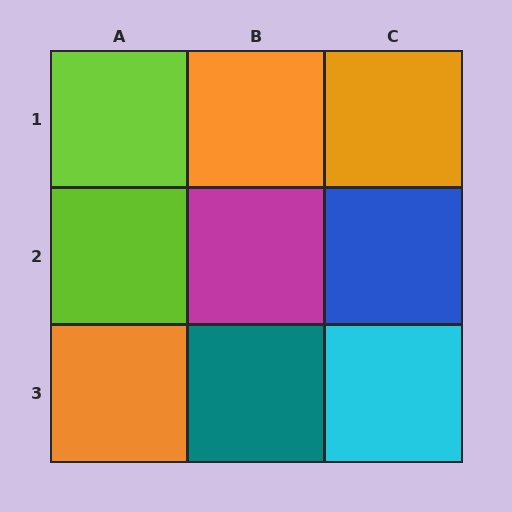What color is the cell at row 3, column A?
Orange.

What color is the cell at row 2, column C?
Blue.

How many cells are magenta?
1 cell is magenta.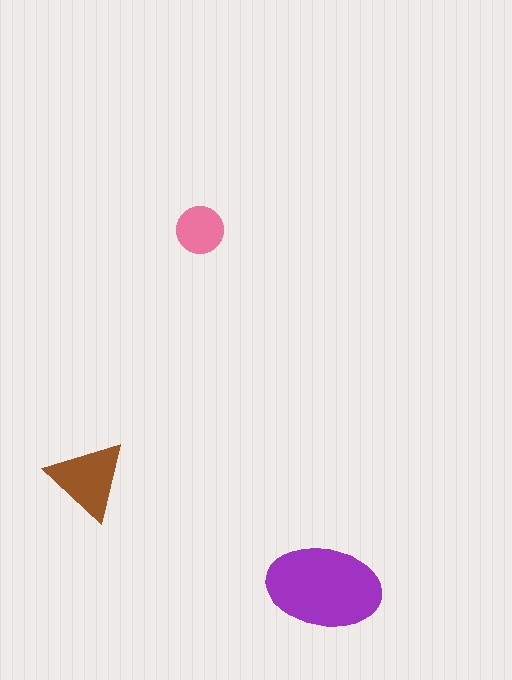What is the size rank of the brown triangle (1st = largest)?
2nd.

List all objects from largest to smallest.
The purple ellipse, the brown triangle, the pink circle.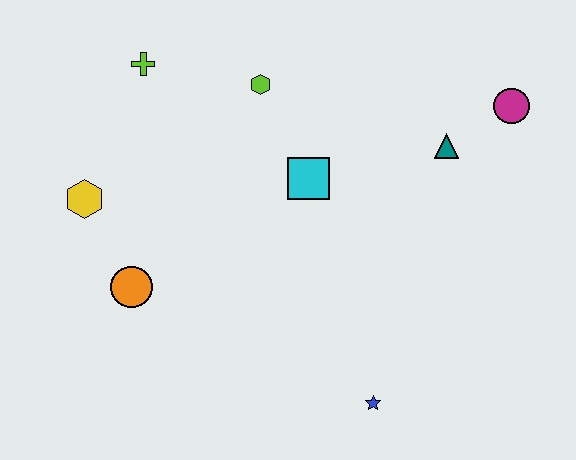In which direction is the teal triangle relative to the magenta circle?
The teal triangle is to the left of the magenta circle.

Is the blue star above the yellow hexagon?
No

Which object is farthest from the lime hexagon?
The blue star is farthest from the lime hexagon.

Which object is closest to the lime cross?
The lime hexagon is closest to the lime cross.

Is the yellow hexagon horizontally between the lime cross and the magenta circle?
No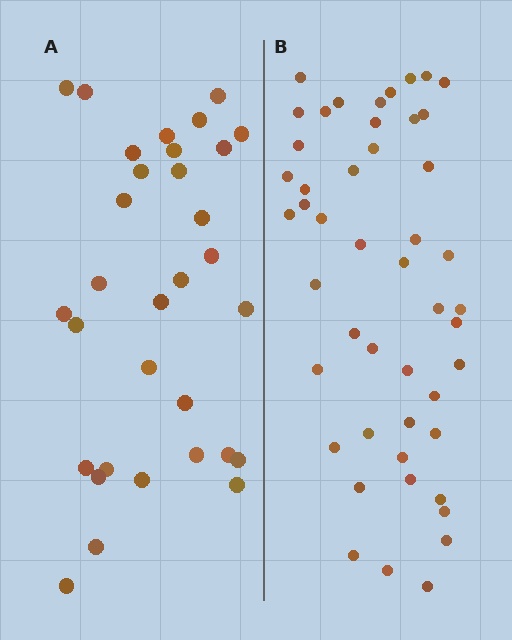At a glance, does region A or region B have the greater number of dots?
Region B (the right region) has more dots.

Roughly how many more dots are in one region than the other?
Region B has approximately 15 more dots than region A.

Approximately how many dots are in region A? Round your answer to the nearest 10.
About 30 dots. (The exact count is 32, which rounds to 30.)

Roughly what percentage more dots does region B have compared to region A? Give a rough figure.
About 50% more.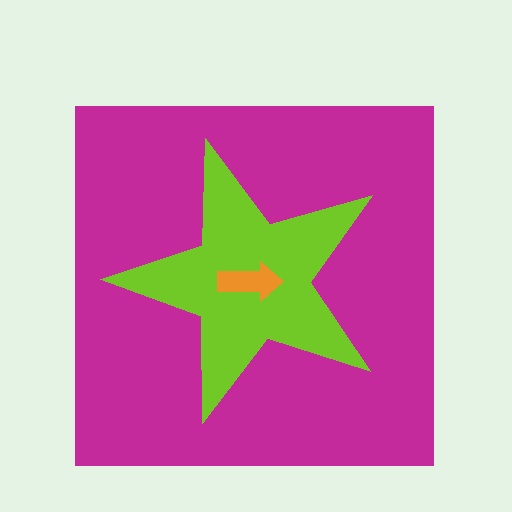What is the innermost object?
The orange arrow.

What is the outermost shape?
The magenta square.